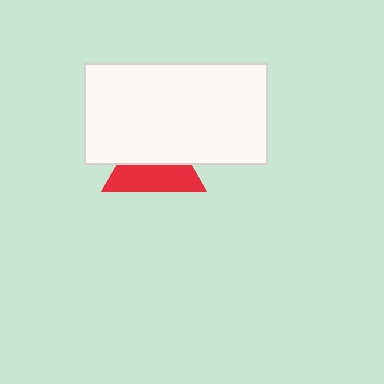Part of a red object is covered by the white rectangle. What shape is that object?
It is a triangle.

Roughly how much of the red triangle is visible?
About half of it is visible (roughly 49%).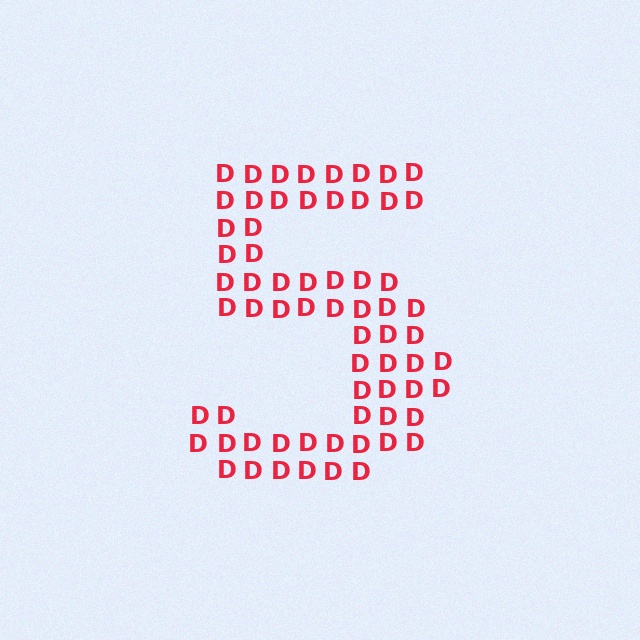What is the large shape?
The large shape is the digit 5.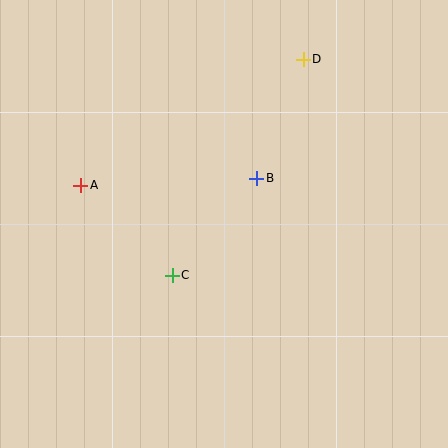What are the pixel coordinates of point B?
Point B is at (257, 178).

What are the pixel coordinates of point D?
Point D is at (303, 59).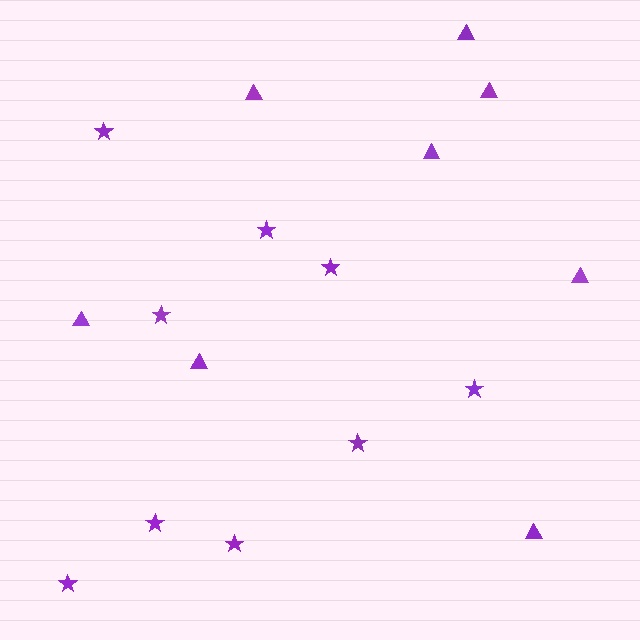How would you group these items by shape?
There are 2 groups: one group of triangles (8) and one group of stars (9).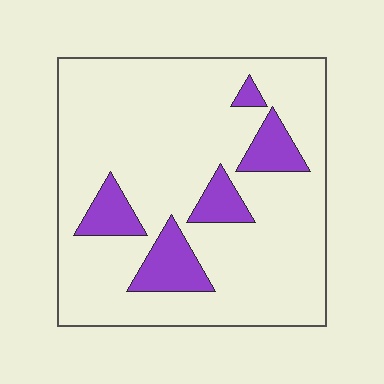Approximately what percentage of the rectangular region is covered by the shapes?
Approximately 15%.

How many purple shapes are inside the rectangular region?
5.